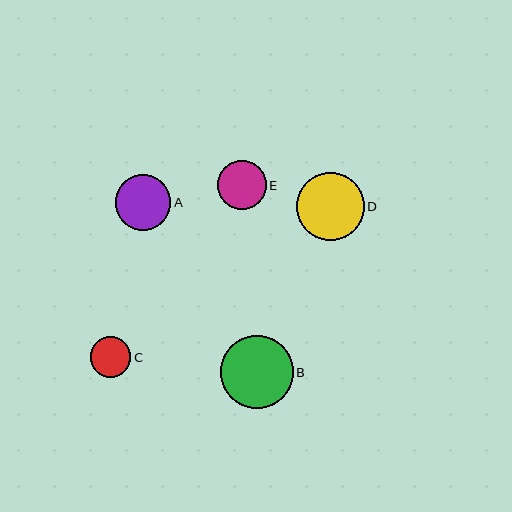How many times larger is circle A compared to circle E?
Circle A is approximately 1.1 times the size of circle E.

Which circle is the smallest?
Circle C is the smallest with a size of approximately 41 pixels.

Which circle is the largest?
Circle B is the largest with a size of approximately 73 pixels.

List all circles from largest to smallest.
From largest to smallest: B, D, A, E, C.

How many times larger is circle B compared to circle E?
Circle B is approximately 1.5 times the size of circle E.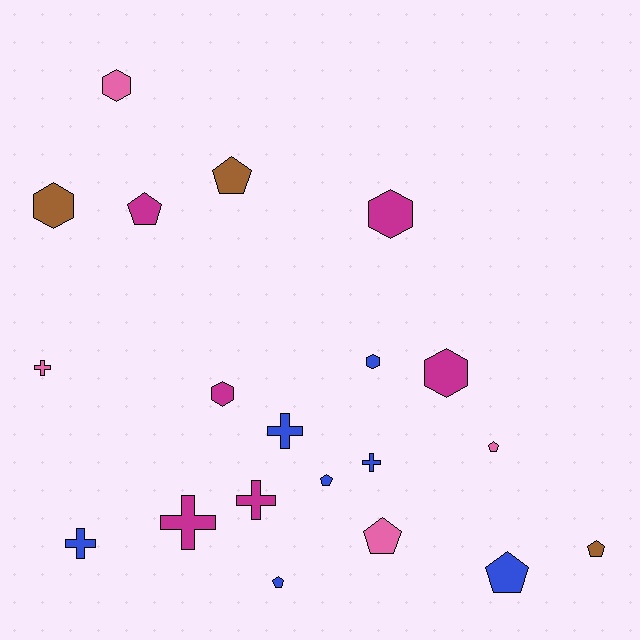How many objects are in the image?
There are 20 objects.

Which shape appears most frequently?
Pentagon, with 8 objects.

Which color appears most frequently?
Blue, with 7 objects.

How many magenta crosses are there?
There are 2 magenta crosses.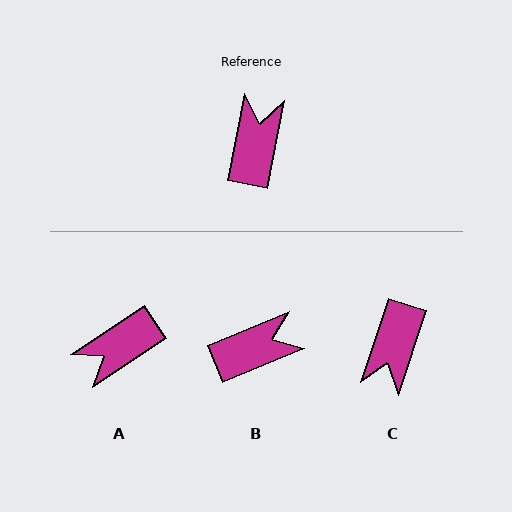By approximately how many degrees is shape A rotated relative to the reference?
Approximately 135 degrees counter-clockwise.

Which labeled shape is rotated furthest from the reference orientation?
C, about 173 degrees away.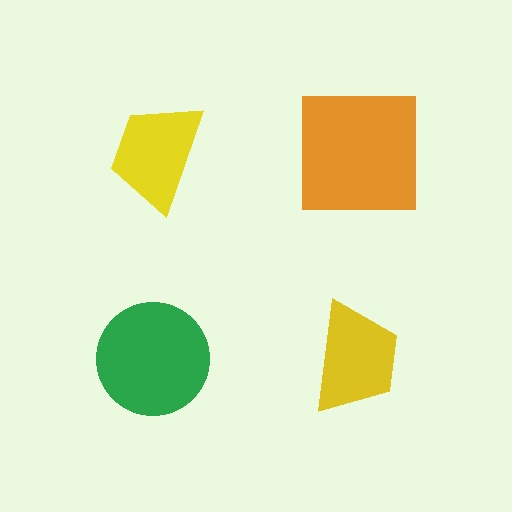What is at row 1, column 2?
An orange square.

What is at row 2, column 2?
A yellow trapezoid.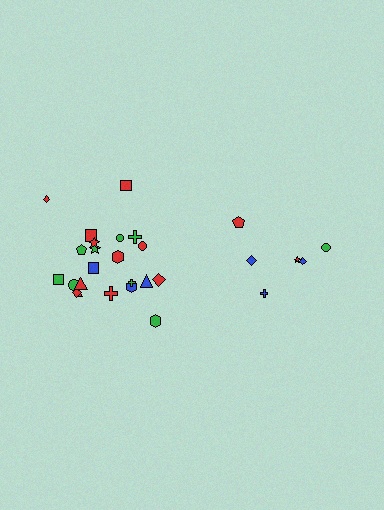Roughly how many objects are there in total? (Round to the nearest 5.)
Roughly 30 objects in total.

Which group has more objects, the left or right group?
The left group.